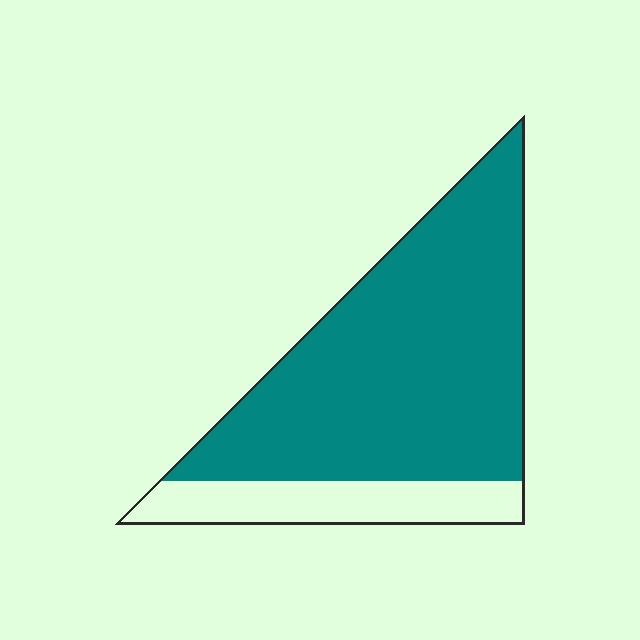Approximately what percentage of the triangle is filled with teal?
Approximately 80%.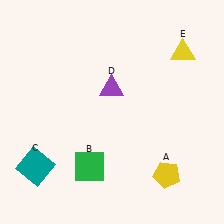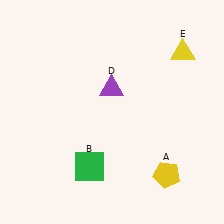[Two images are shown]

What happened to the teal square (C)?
The teal square (C) was removed in Image 2. It was in the bottom-left area of Image 1.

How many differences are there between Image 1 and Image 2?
There is 1 difference between the two images.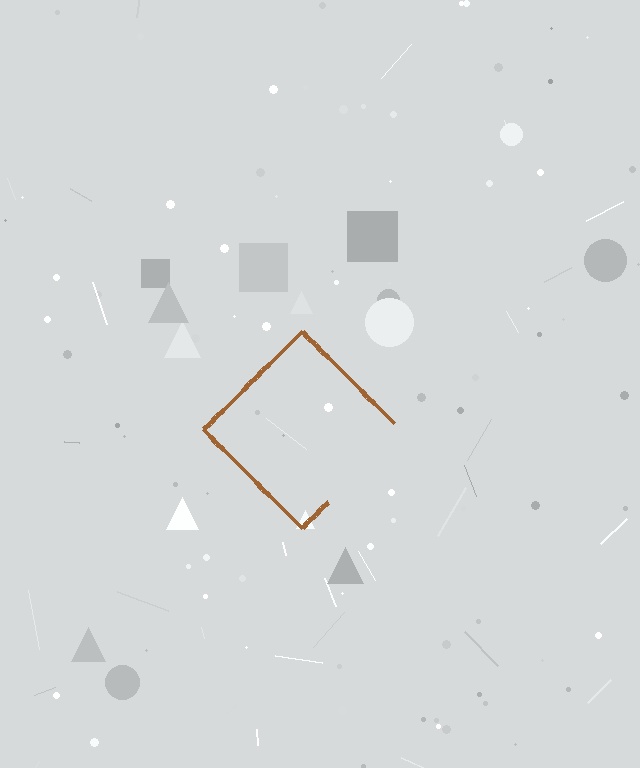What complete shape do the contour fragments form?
The contour fragments form a diamond.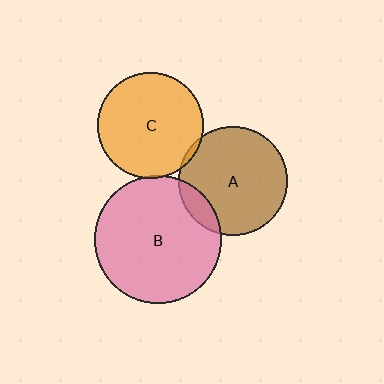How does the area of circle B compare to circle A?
Approximately 1.4 times.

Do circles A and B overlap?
Yes.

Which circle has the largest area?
Circle B (pink).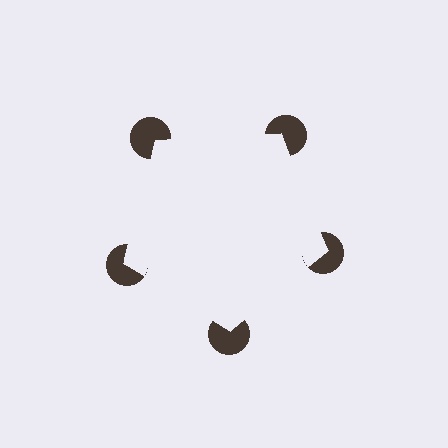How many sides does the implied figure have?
5 sides.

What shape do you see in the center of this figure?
An illusory pentagon — its edges are inferred from the aligned wedge cuts in the pac-man discs, not physically drawn.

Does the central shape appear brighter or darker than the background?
It typically appears slightly brighter than the background, even though no actual brightness change is drawn.